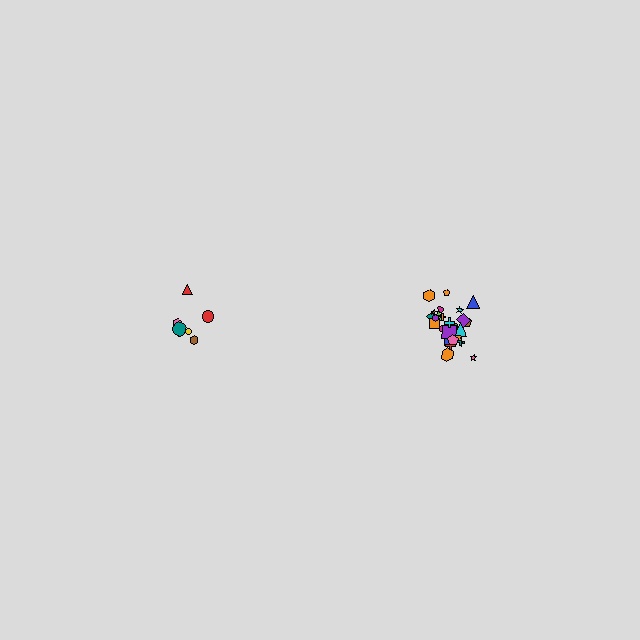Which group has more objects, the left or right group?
The right group.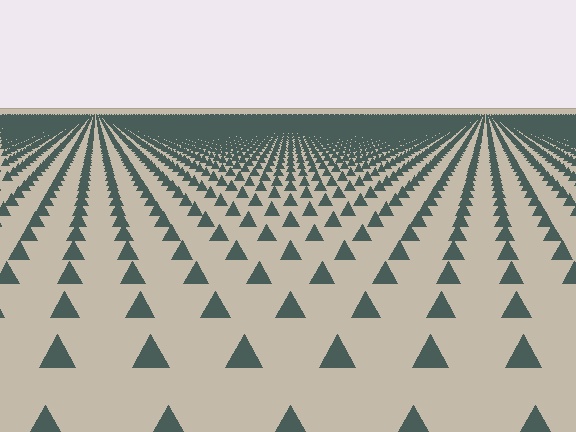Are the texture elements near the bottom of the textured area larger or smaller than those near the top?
Larger. Near the bottom, elements are closer to the viewer and appear at a bigger on-screen size.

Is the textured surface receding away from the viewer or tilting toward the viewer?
The surface is receding away from the viewer. Texture elements get smaller and denser toward the top.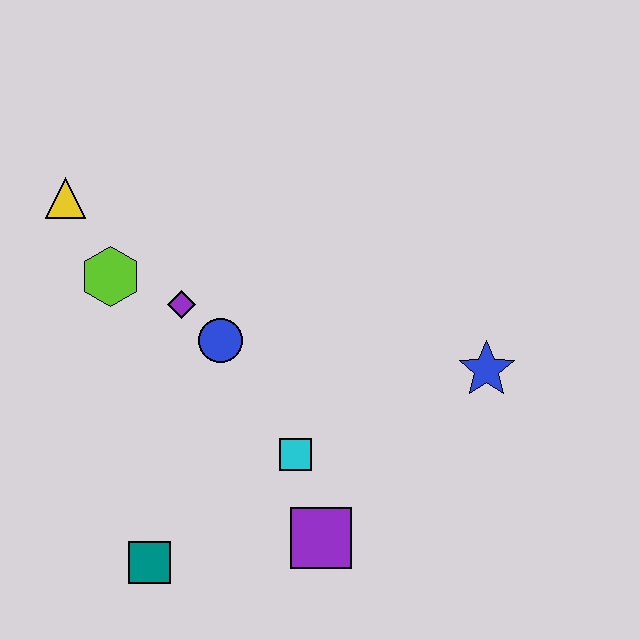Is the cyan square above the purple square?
Yes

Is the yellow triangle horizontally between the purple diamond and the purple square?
No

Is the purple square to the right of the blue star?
No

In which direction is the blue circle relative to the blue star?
The blue circle is to the left of the blue star.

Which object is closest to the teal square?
The purple square is closest to the teal square.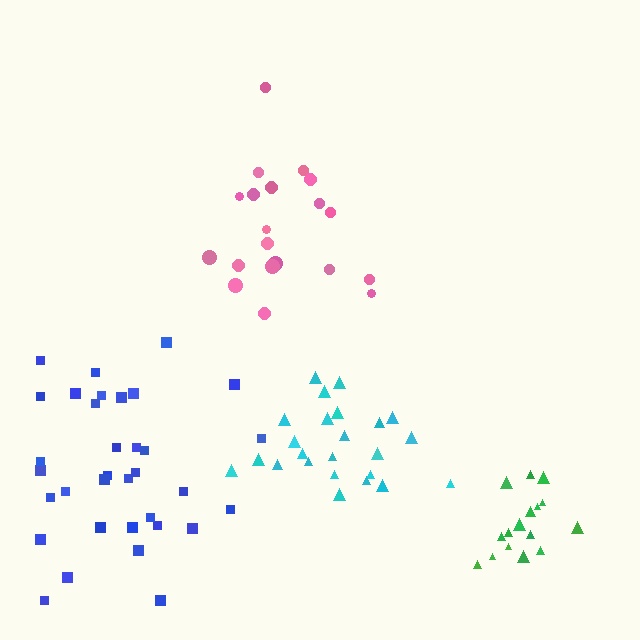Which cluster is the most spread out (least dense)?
Pink.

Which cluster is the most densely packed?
Green.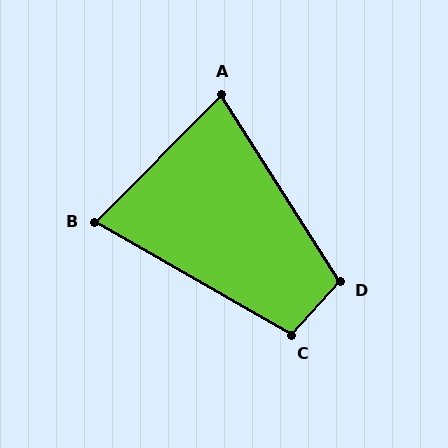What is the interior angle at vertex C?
Approximately 103 degrees (obtuse).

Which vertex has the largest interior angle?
D, at approximately 105 degrees.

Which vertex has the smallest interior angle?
B, at approximately 75 degrees.